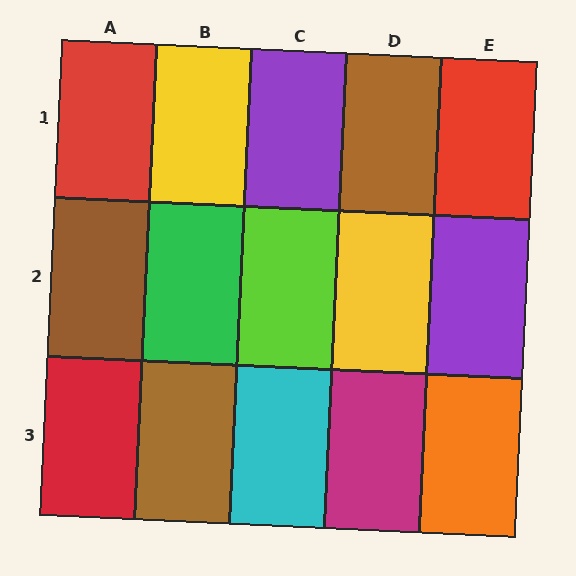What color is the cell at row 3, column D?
Magenta.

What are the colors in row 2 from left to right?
Brown, green, lime, yellow, purple.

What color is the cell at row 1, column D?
Brown.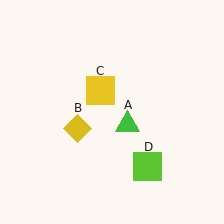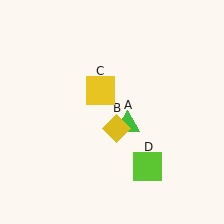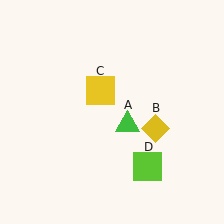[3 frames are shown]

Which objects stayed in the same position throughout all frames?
Green triangle (object A) and yellow square (object C) and lime square (object D) remained stationary.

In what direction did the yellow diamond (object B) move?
The yellow diamond (object B) moved right.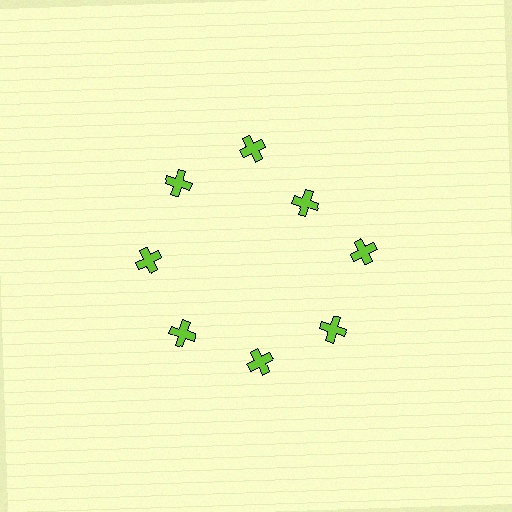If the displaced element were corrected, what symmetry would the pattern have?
It would have 8-fold rotational symmetry — the pattern would map onto itself every 45 degrees.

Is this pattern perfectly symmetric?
No. The 8 lime crosses are arranged in a ring, but one element near the 2 o'clock position is pulled inward toward the center, breaking the 8-fold rotational symmetry.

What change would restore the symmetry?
The symmetry would be restored by moving it outward, back onto the ring so that all 8 crosses sit at equal angles and equal distance from the center.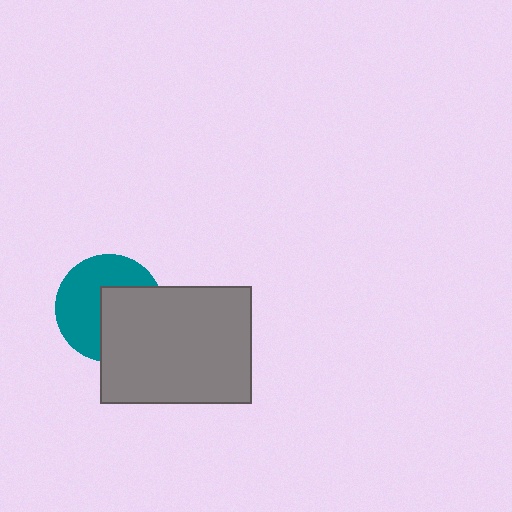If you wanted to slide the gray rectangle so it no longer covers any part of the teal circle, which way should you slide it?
Slide it toward the lower-right — that is the most direct way to separate the two shapes.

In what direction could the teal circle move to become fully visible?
The teal circle could move toward the upper-left. That would shift it out from behind the gray rectangle entirely.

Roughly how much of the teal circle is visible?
About half of it is visible (roughly 54%).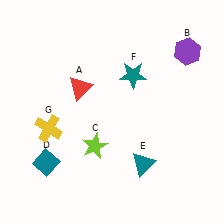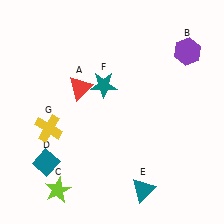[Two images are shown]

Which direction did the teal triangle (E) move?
The teal triangle (E) moved down.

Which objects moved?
The objects that moved are: the lime star (C), the teal triangle (E), the teal star (F).